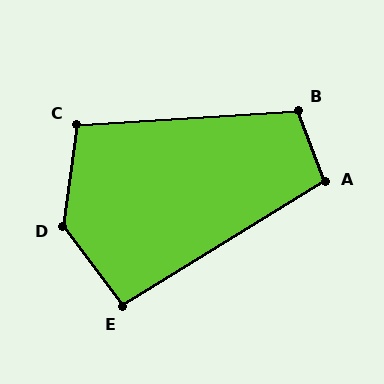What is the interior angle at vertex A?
Approximately 101 degrees (obtuse).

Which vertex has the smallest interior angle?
E, at approximately 95 degrees.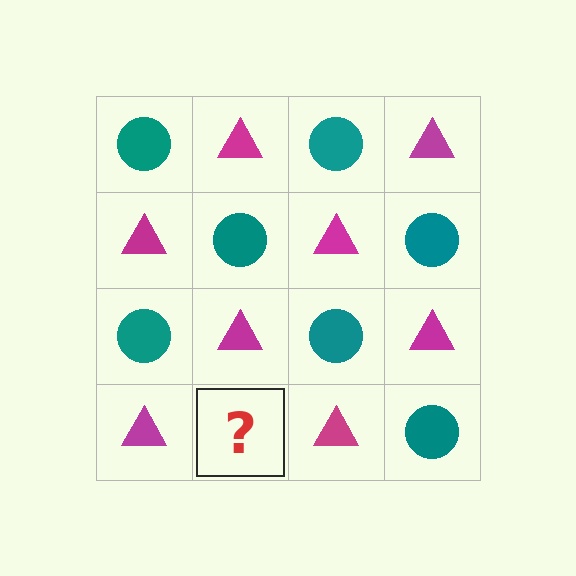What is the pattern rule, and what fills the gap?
The rule is that it alternates teal circle and magenta triangle in a checkerboard pattern. The gap should be filled with a teal circle.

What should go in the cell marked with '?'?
The missing cell should contain a teal circle.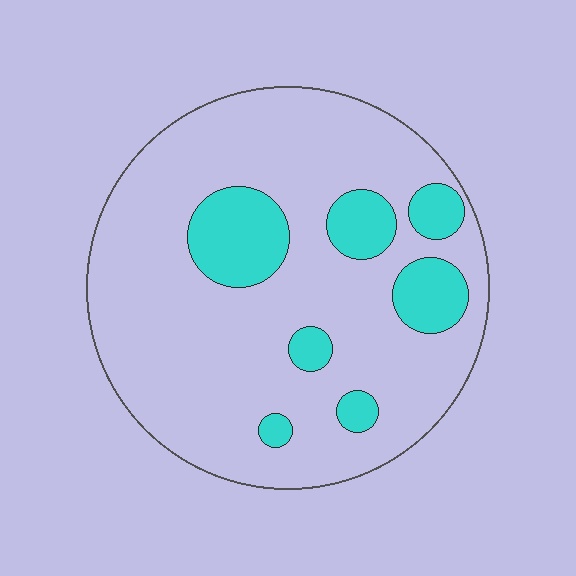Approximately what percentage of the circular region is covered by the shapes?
Approximately 20%.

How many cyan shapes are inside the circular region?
7.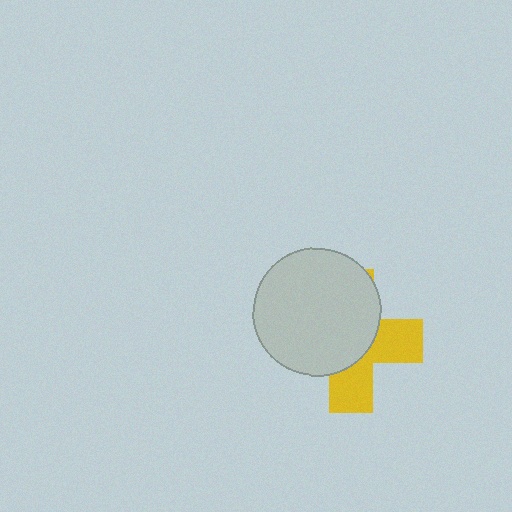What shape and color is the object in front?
The object in front is a light gray circle.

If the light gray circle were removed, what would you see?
You would see the complete yellow cross.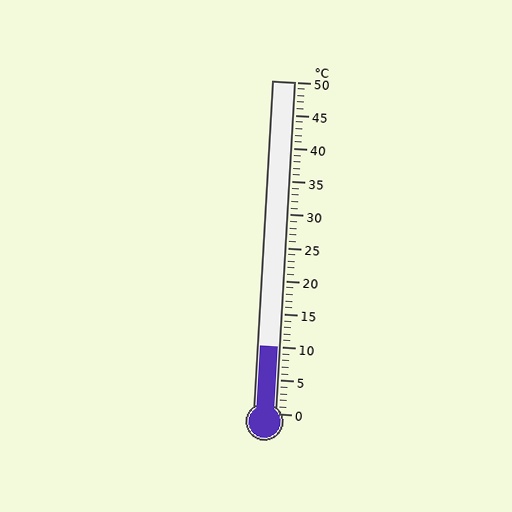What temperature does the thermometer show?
The thermometer shows approximately 10°C.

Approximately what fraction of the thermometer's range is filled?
The thermometer is filled to approximately 20% of its range.